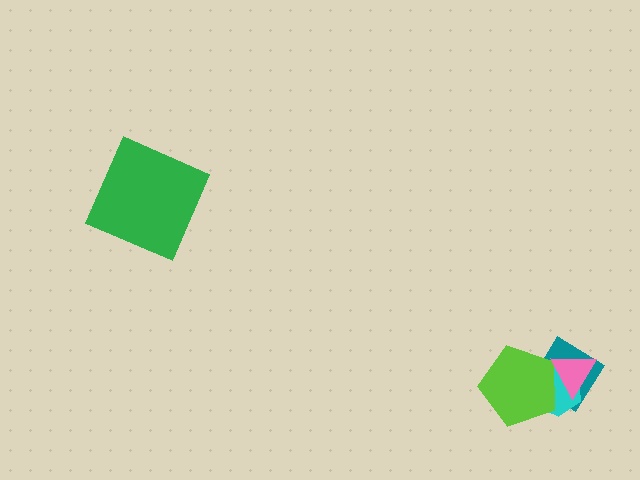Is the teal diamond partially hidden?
Yes, it is partially covered by another shape.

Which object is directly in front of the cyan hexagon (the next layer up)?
The lime pentagon is directly in front of the cyan hexagon.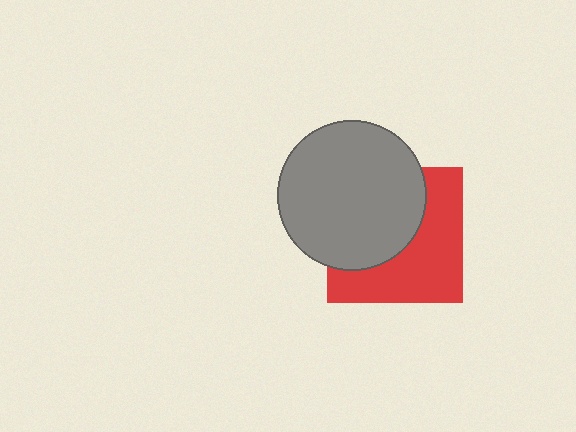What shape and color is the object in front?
The object in front is a gray circle.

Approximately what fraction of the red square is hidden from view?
Roughly 49% of the red square is hidden behind the gray circle.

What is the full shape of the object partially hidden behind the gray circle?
The partially hidden object is a red square.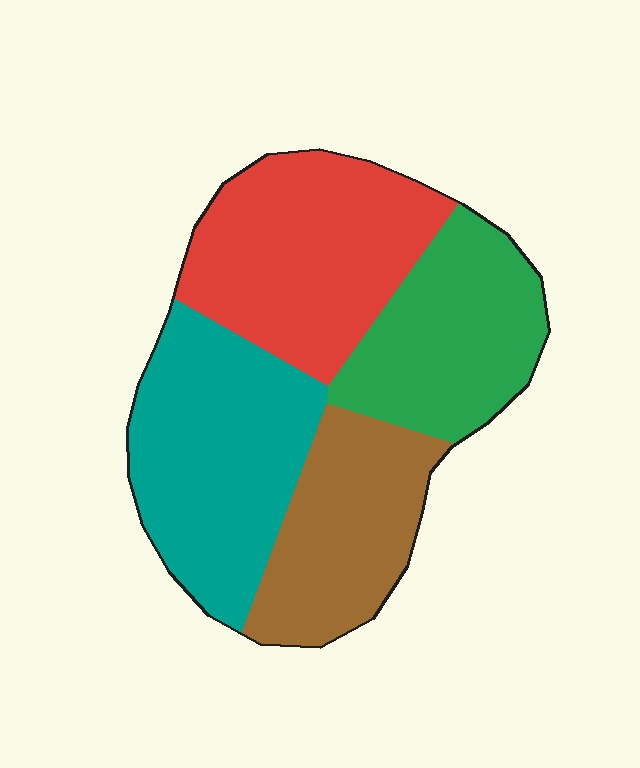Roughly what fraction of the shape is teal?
Teal takes up about one quarter (1/4) of the shape.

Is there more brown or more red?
Red.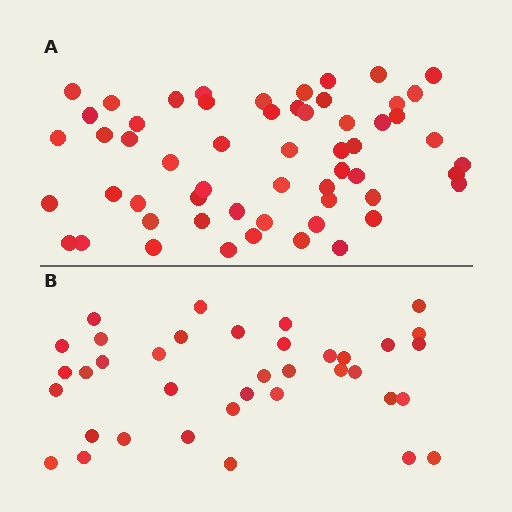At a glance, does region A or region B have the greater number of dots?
Region A (the top region) has more dots.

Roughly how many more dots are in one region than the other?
Region A has approximately 20 more dots than region B.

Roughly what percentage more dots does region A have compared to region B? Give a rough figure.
About 55% more.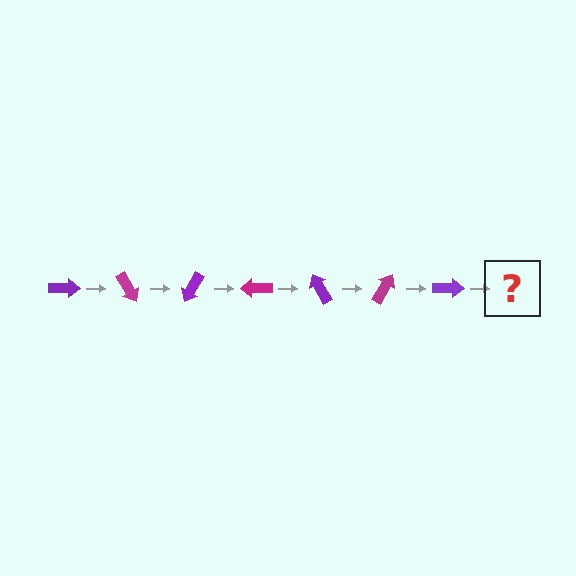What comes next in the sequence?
The next element should be a magenta arrow, rotated 420 degrees from the start.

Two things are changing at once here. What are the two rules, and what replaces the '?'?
The two rules are that it rotates 60 degrees each step and the color cycles through purple and magenta. The '?' should be a magenta arrow, rotated 420 degrees from the start.